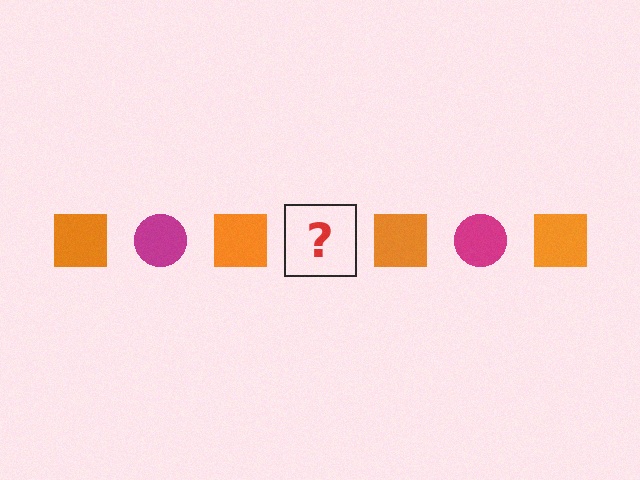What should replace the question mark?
The question mark should be replaced with a magenta circle.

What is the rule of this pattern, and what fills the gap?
The rule is that the pattern alternates between orange square and magenta circle. The gap should be filled with a magenta circle.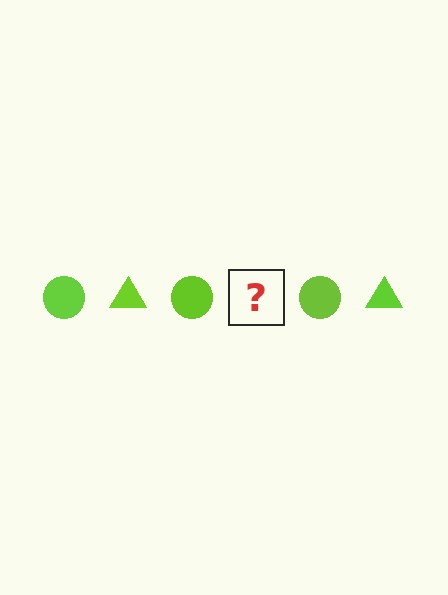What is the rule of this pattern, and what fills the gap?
The rule is that the pattern cycles through circle, triangle shapes in lime. The gap should be filled with a lime triangle.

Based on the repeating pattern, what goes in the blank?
The blank should be a lime triangle.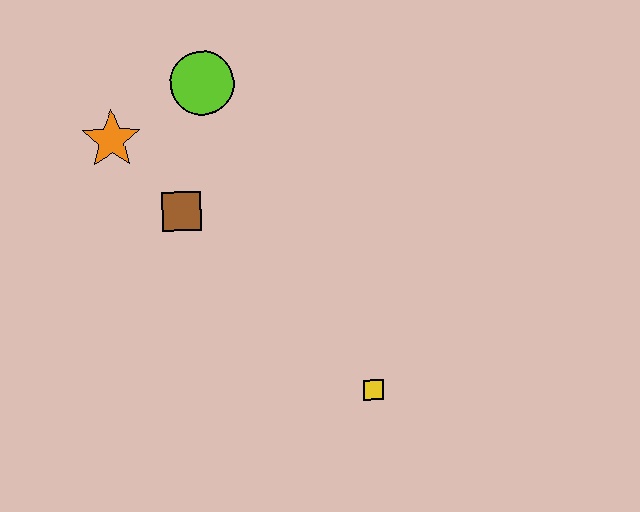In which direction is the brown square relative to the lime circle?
The brown square is below the lime circle.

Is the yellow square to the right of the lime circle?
Yes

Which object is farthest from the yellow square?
The orange star is farthest from the yellow square.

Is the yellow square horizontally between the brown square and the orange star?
No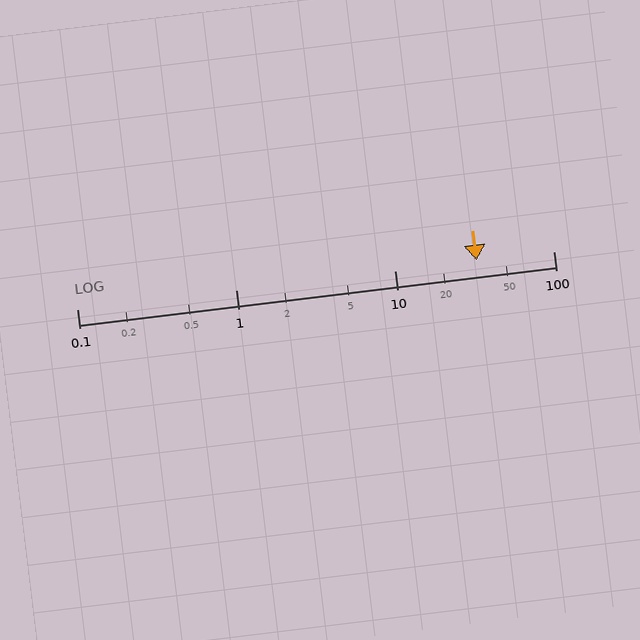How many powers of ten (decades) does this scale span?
The scale spans 3 decades, from 0.1 to 100.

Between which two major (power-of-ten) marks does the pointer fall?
The pointer is between 10 and 100.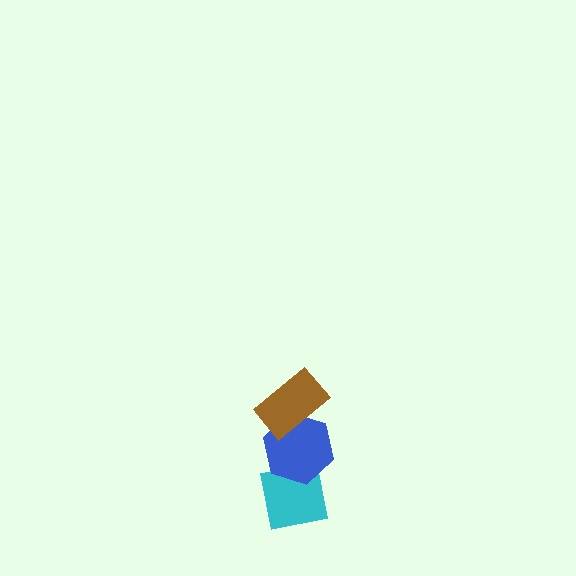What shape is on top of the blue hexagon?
The brown rectangle is on top of the blue hexagon.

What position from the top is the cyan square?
The cyan square is 3rd from the top.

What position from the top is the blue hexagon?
The blue hexagon is 2nd from the top.